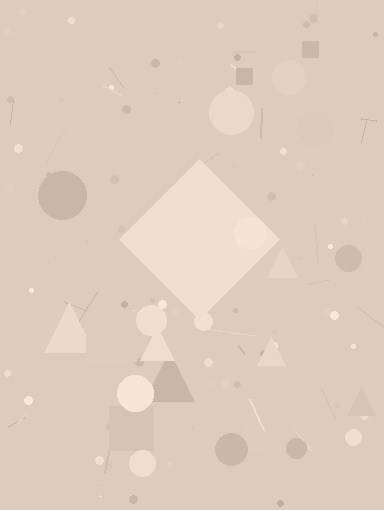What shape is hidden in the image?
A diamond is hidden in the image.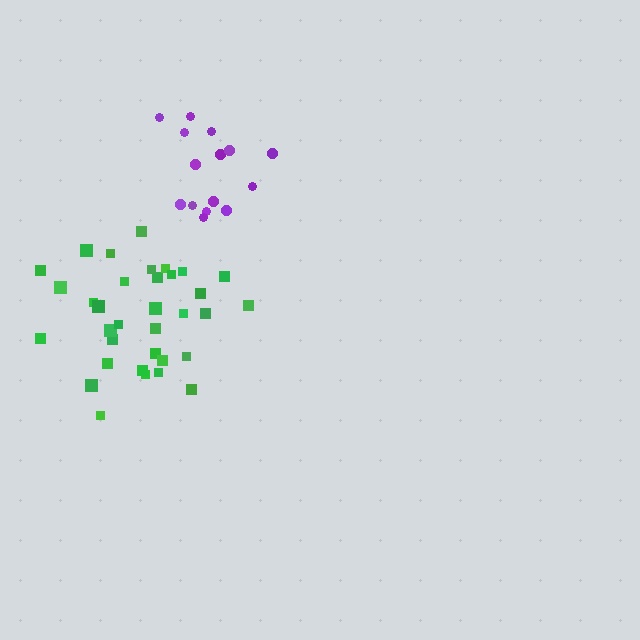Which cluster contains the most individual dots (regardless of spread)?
Green (35).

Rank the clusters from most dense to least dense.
purple, green.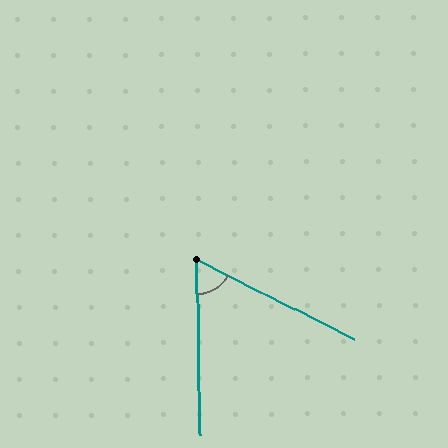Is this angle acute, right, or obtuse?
It is acute.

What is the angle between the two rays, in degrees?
Approximately 62 degrees.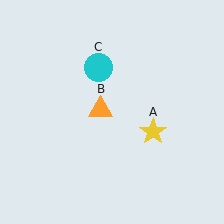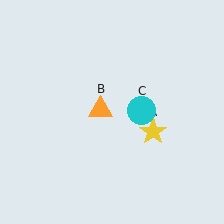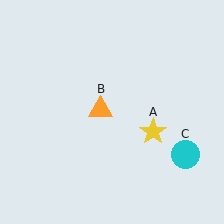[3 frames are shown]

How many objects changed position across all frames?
1 object changed position: cyan circle (object C).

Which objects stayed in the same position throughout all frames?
Yellow star (object A) and orange triangle (object B) remained stationary.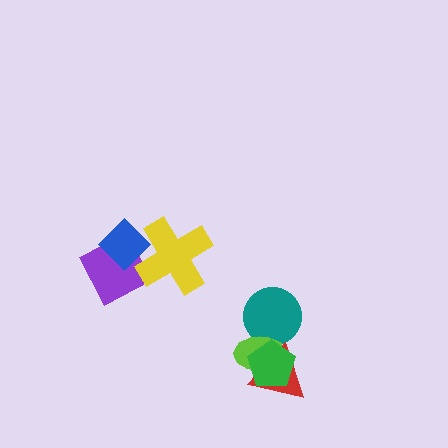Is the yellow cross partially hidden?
No, no other shape covers it.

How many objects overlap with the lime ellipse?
3 objects overlap with the lime ellipse.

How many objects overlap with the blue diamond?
2 objects overlap with the blue diamond.